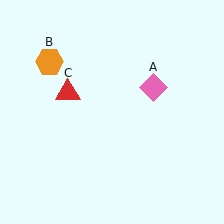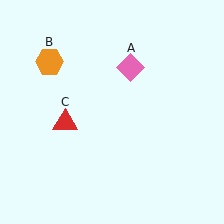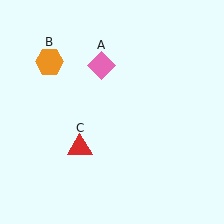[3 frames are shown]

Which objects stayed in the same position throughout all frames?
Orange hexagon (object B) remained stationary.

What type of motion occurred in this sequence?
The pink diamond (object A), red triangle (object C) rotated counterclockwise around the center of the scene.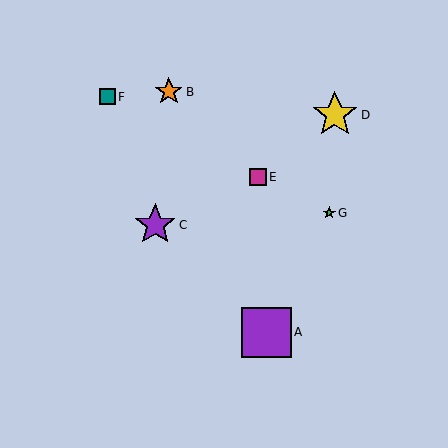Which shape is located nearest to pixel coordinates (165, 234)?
The purple star (labeled C) at (155, 225) is nearest to that location.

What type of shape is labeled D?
Shape D is a yellow star.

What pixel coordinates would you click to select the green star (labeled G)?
Click at (329, 213) to select the green star G.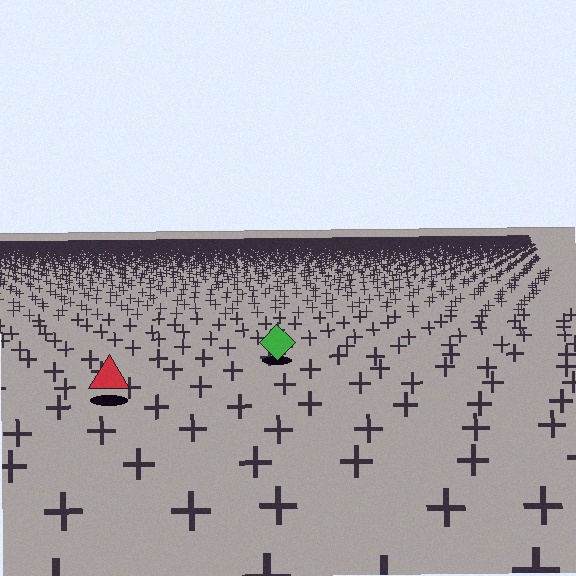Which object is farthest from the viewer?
The green diamond is farthest from the viewer. It appears smaller and the ground texture around it is denser.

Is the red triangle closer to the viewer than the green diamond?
Yes. The red triangle is closer — you can tell from the texture gradient: the ground texture is coarser near it.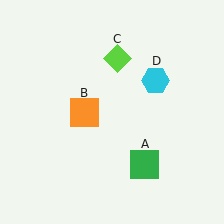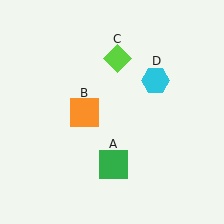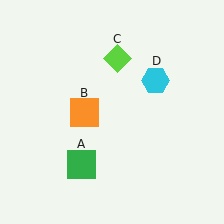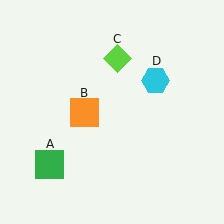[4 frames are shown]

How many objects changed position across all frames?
1 object changed position: green square (object A).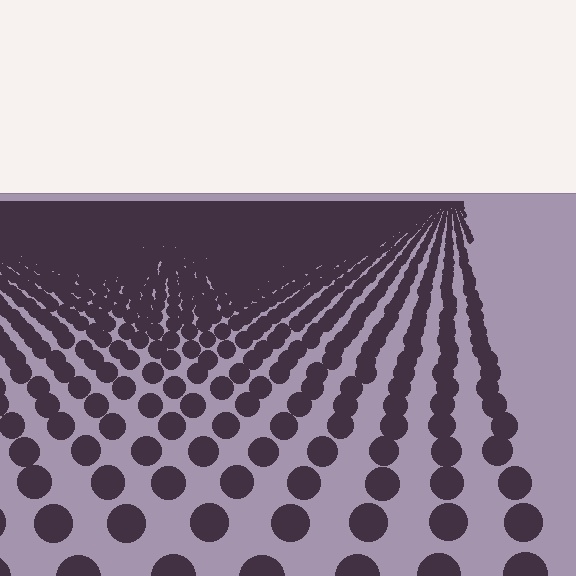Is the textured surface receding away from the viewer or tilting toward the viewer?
The surface is receding away from the viewer. Texture elements get smaller and denser toward the top.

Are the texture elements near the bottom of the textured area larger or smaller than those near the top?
Larger. Near the bottom, elements are closer to the viewer and appear at a bigger on-screen size.